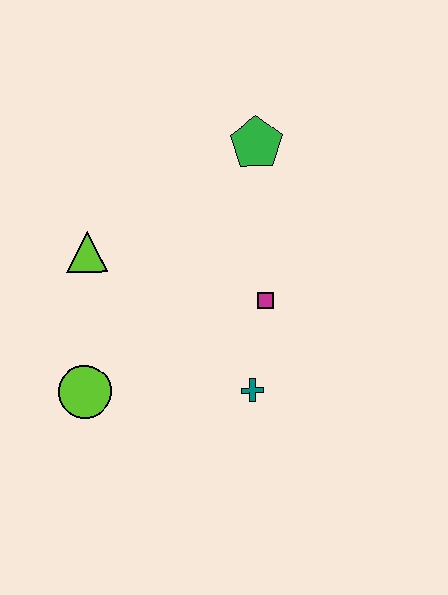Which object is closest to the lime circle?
The lime triangle is closest to the lime circle.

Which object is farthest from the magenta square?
The lime circle is farthest from the magenta square.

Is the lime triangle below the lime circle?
No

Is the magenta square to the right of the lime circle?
Yes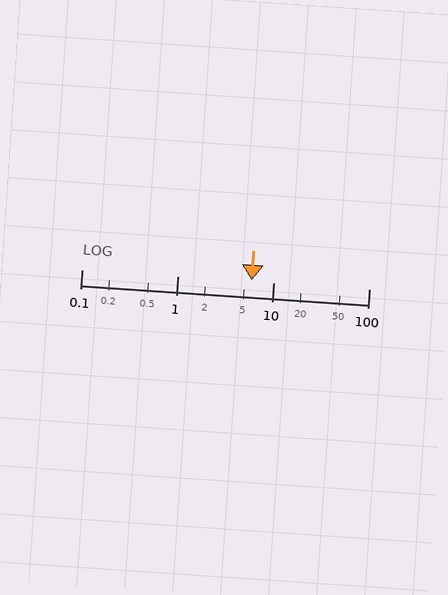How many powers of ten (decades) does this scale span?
The scale spans 3 decades, from 0.1 to 100.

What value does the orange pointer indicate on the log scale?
The pointer indicates approximately 5.9.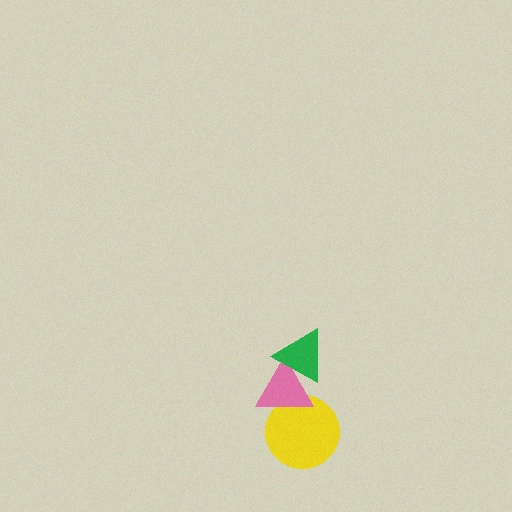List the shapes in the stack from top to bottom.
From top to bottom: the green triangle, the pink triangle, the yellow circle.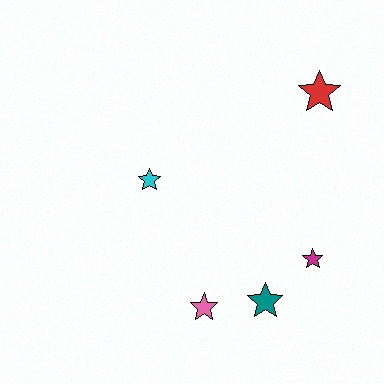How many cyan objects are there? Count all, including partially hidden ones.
There is 1 cyan object.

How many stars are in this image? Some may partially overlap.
There are 5 stars.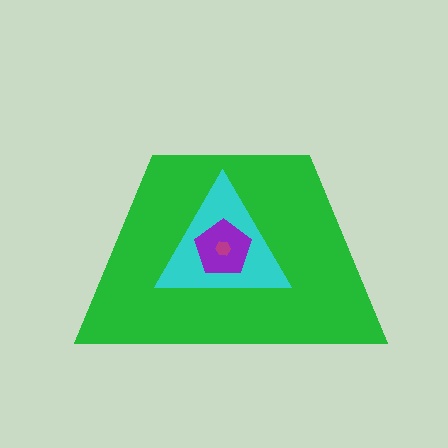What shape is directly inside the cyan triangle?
The purple pentagon.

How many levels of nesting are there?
4.